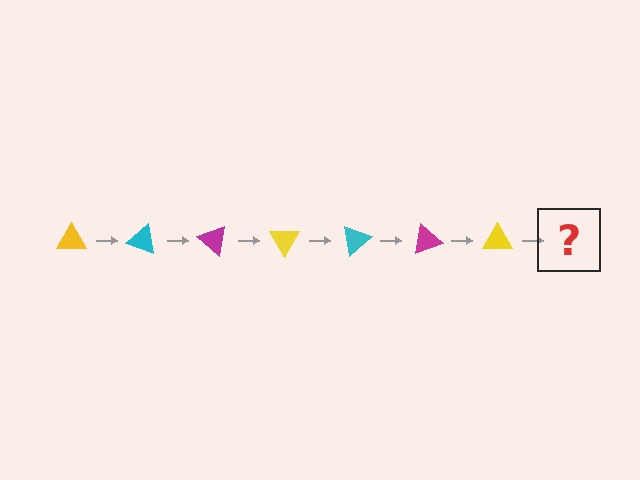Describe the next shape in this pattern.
It should be a cyan triangle, rotated 140 degrees from the start.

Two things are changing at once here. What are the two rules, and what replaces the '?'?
The two rules are that it rotates 20 degrees each step and the color cycles through yellow, cyan, and magenta. The '?' should be a cyan triangle, rotated 140 degrees from the start.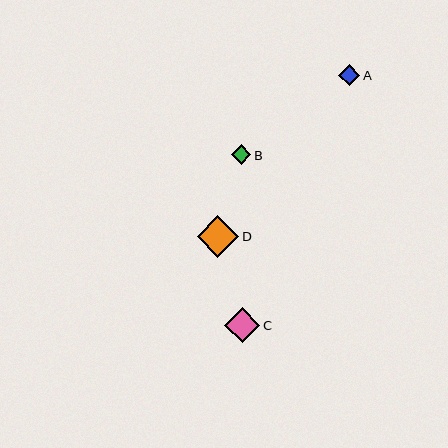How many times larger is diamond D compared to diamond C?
Diamond D is approximately 1.2 times the size of diamond C.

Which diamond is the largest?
Diamond D is the largest with a size of approximately 42 pixels.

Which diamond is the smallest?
Diamond B is the smallest with a size of approximately 20 pixels.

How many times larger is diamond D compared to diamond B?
Diamond D is approximately 2.1 times the size of diamond B.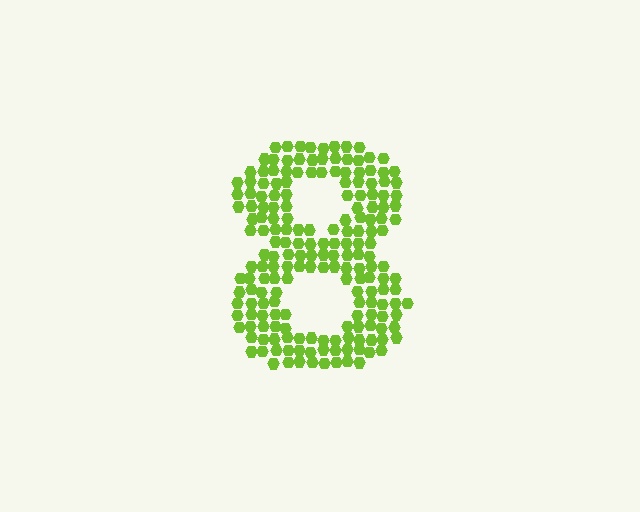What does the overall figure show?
The overall figure shows the digit 8.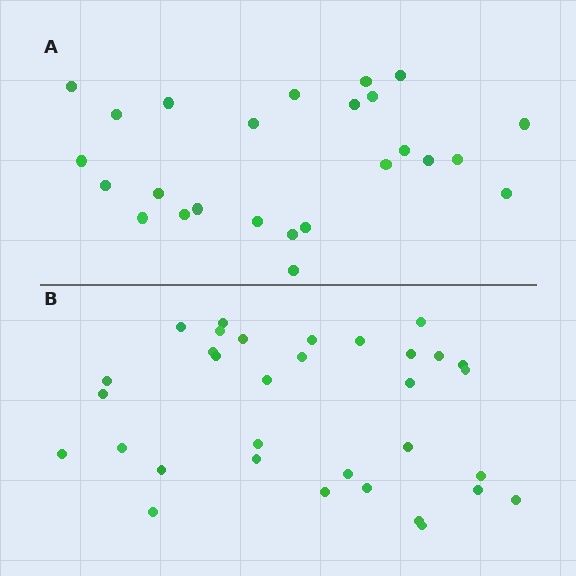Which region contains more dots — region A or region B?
Region B (the bottom region) has more dots.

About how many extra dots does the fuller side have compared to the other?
Region B has roughly 8 or so more dots than region A.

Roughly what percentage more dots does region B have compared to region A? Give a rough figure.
About 30% more.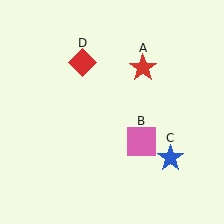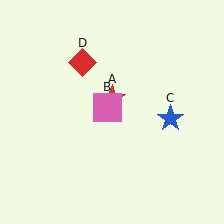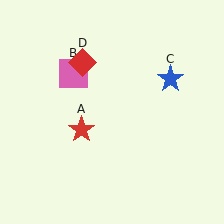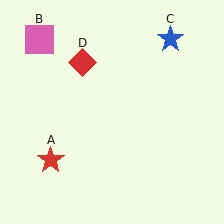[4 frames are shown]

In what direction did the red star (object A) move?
The red star (object A) moved down and to the left.